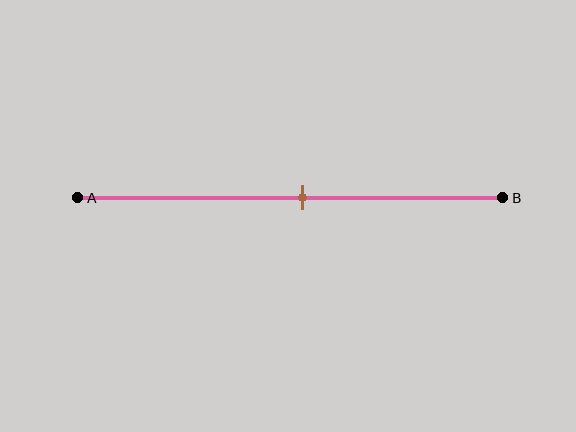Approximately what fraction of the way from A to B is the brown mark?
The brown mark is approximately 55% of the way from A to B.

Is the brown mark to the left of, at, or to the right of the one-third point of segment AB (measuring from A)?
The brown mark is to the right of the one-third point of segment AB.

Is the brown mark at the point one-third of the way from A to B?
No, the mark is at about 55% from A, not at the 33% one-third point.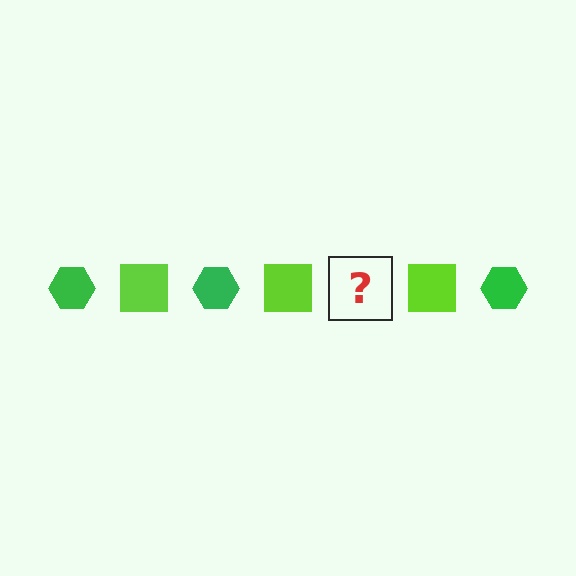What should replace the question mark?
The question mark should be replaced with a green hexagon.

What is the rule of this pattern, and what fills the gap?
The rule is that the pattern alternates between green hexagon and lime square. The gap should be filled with a green hexagon.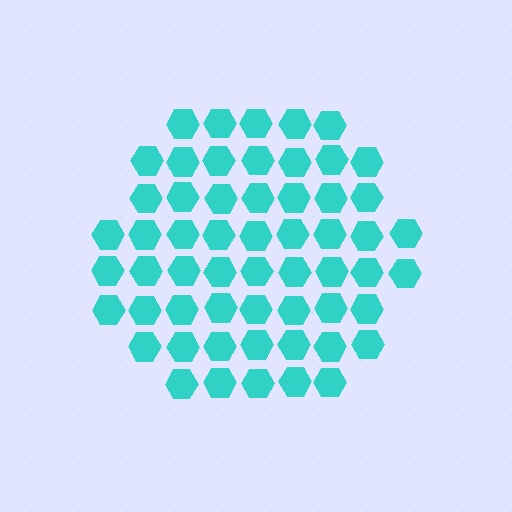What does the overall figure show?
The overall figure shows a hexagon.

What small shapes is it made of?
It is made of small hexagons.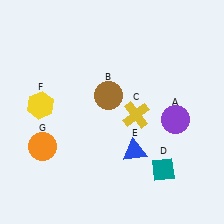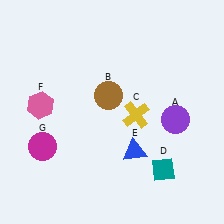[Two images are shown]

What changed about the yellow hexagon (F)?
In Image 1, F is yellow. In Image 2, it changed to pink.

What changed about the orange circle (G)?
In Image 1, G is orange. In Image 2, it changed to magenta.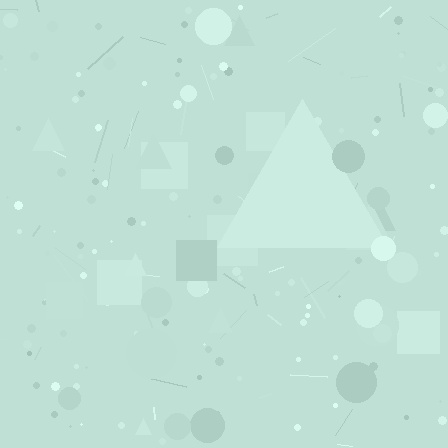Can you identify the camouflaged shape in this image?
The camouflaged shape is a triangle.